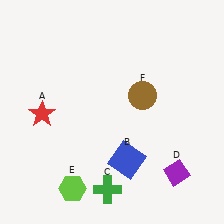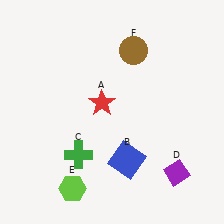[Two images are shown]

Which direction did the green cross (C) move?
The green cross (C) moved up.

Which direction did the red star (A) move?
The red star (A) moved right.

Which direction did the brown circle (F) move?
The brown circle (F) moved up.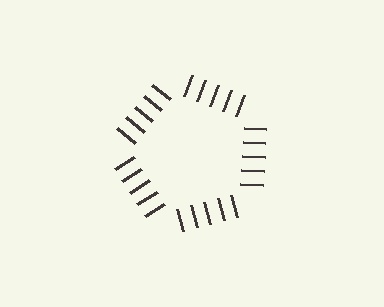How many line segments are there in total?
25 — 5 along each of the 5 edges.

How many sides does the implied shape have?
5 sides — the line-ends trace a pentagon.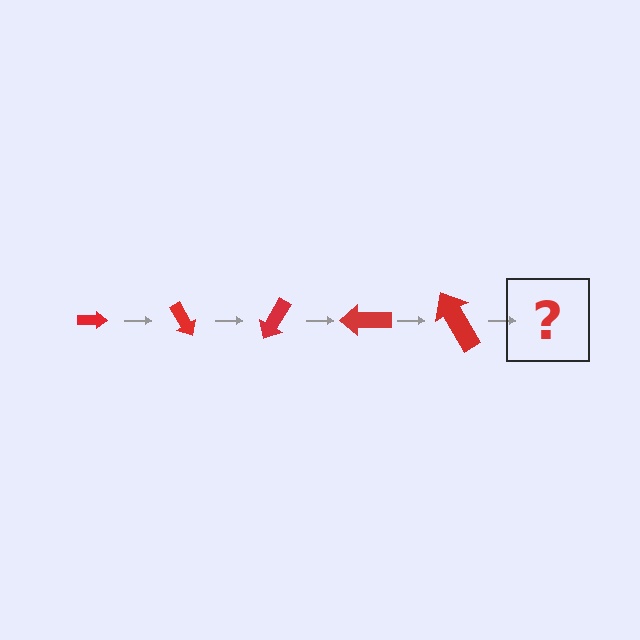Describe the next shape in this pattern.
It should be an arrow, larger than the previous one and rotated 300 degrees from the start.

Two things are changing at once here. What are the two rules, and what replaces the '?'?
The two rules are that the arrow grows larger each step and it rotates 60 degrees each step. The '?' should be an arrow, larger than the previous one and rotated 300 degrees from the start.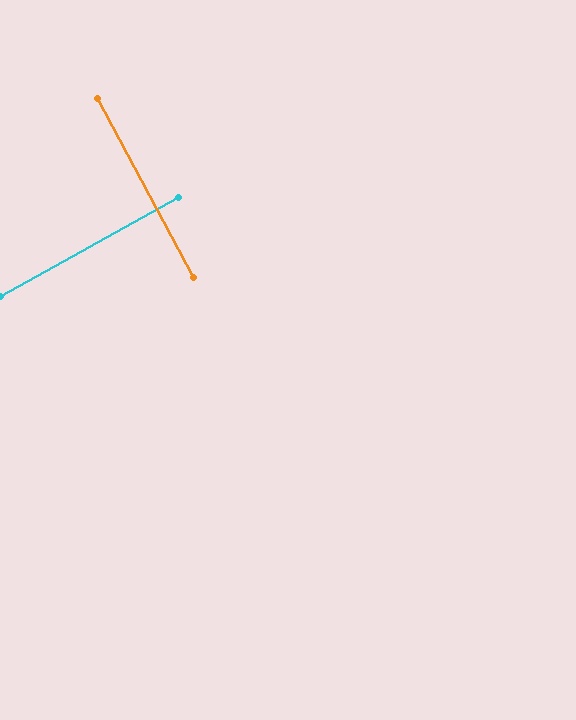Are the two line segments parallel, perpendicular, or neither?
Perpendicular — they meet at approximately 89°.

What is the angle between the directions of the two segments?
Approximately 89 degrees.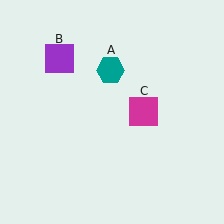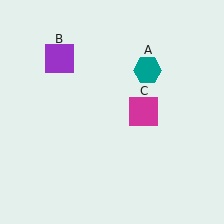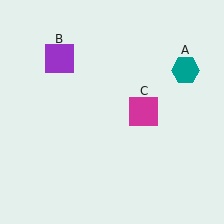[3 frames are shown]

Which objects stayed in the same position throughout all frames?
Purple square (object B) and magenta square (object C) remained stationary.